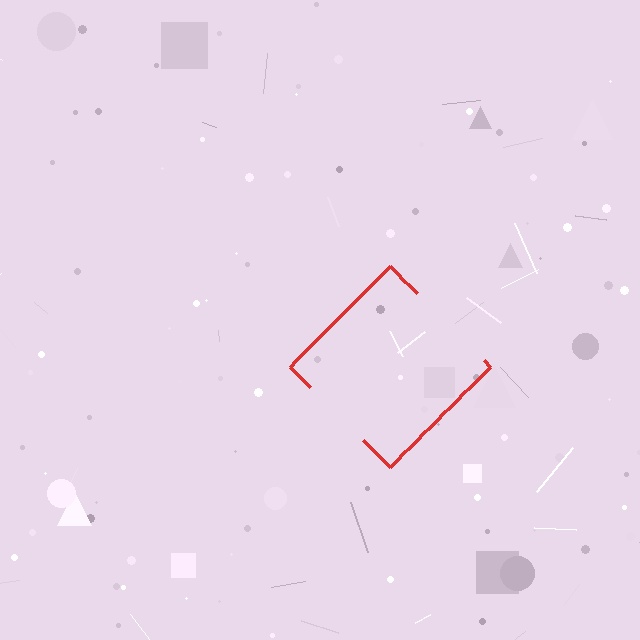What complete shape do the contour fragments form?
The contour fragments form a diamond.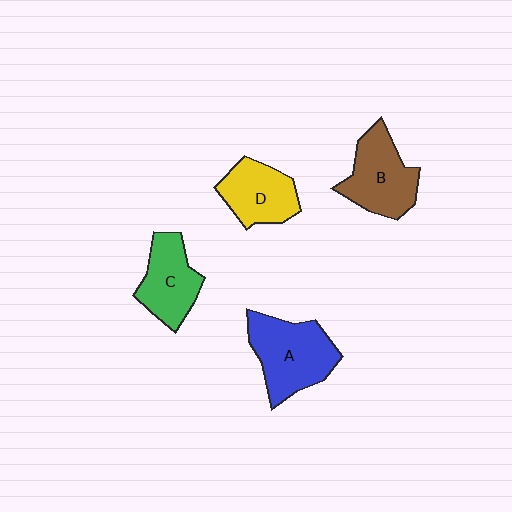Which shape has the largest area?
Shape A (blue).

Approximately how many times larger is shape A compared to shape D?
Approximately 1.4 times.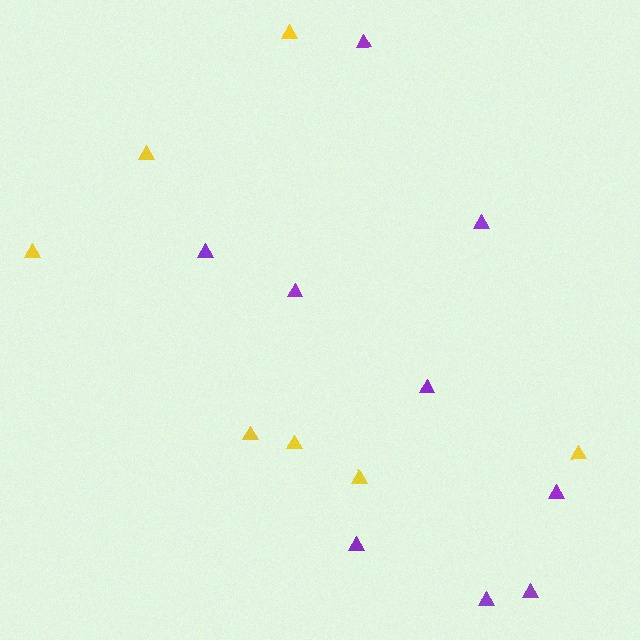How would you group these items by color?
There are 2 groups: one group of purple triangles (9) and one group of yellow triangles (7).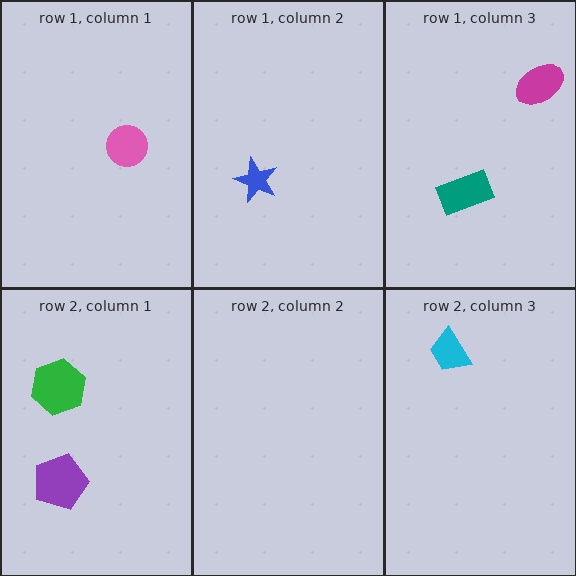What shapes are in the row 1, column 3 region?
The magenta ellipse, the teal rectangle.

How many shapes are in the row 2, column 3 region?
1.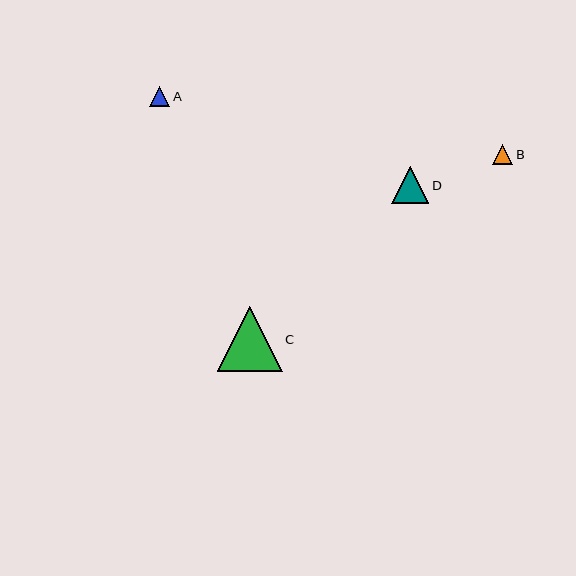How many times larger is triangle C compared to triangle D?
Triangle C is approximately 1.8 times the size of triangle D.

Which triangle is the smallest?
Triangle A is the smallest with a size of approximately 20 pixels.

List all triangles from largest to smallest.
From largest to smallest: C, D, B, A.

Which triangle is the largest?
Triangle C is the largest with a size of approximately 65 pixels.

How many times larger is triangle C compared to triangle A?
Triangle C is approximately 3.2 times the size of triangle A.